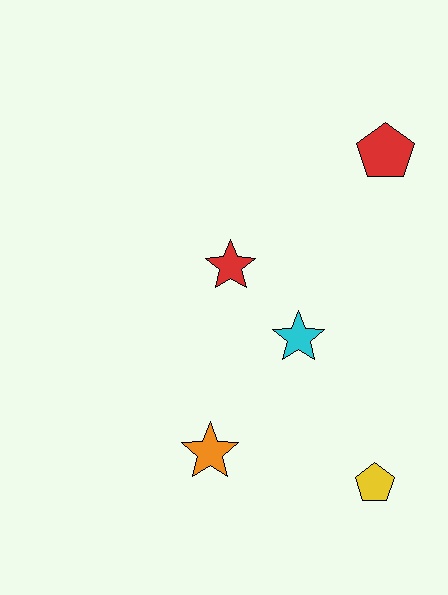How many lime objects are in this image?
There are no lime objects.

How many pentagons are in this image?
There are 2 pentagons.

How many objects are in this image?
There are 5 objects.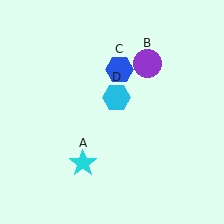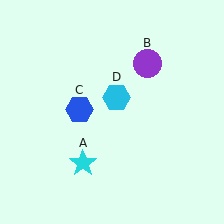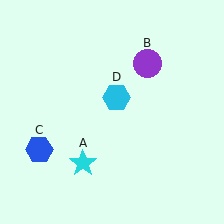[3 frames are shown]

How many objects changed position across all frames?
1 object changed position: blue hexagon (object C).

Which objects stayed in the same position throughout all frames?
Cyan star (object A) and purple circle (object B) and cyan hexagon (object D) remained stationary.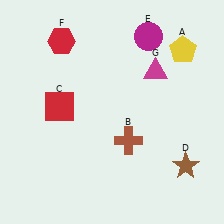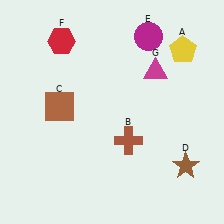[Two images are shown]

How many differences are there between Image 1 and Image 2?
There is 1 difference between the two images.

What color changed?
The square (C) changed from red in Image 1 to brown in Image 2.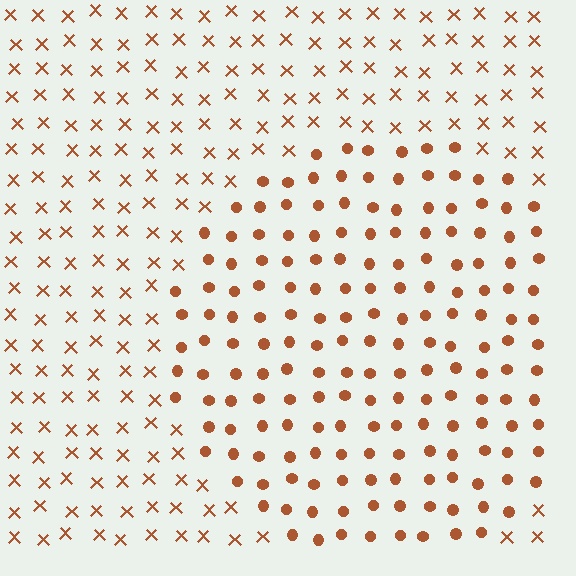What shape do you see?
I see a circle.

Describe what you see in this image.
The image is filled with small brown elements arranged in a uniform grid. A circle-shaped region contains circles, while the surrounding area contains X marks. The boundary is defined purely by the change in element shape.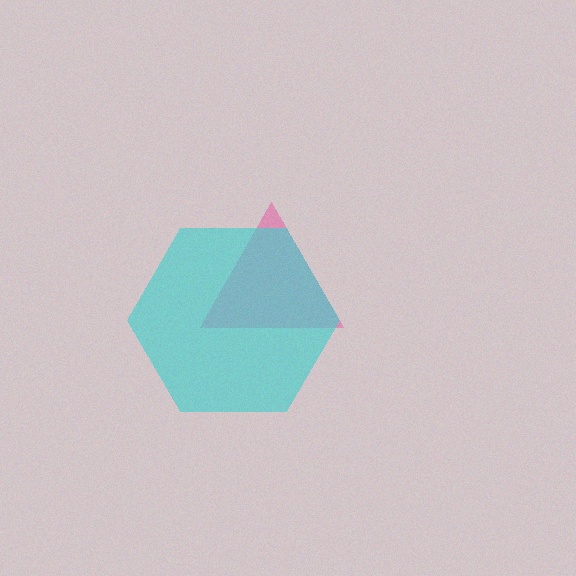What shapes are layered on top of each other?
The layered shapes are: a pink triangle, a cyan hexagon.